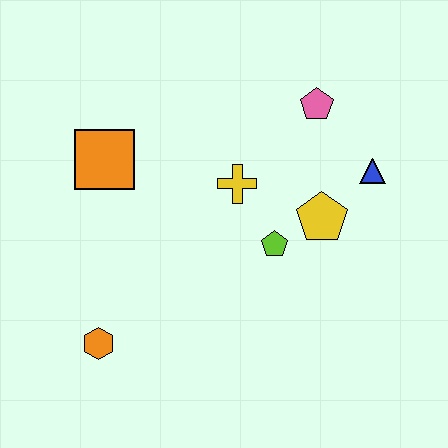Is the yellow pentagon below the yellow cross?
Yes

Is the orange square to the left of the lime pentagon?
Yes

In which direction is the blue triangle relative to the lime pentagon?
The blue triangle is to the right of the lime pentagon.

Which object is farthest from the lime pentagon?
The orange hexagon is farthest from the lime pentagon.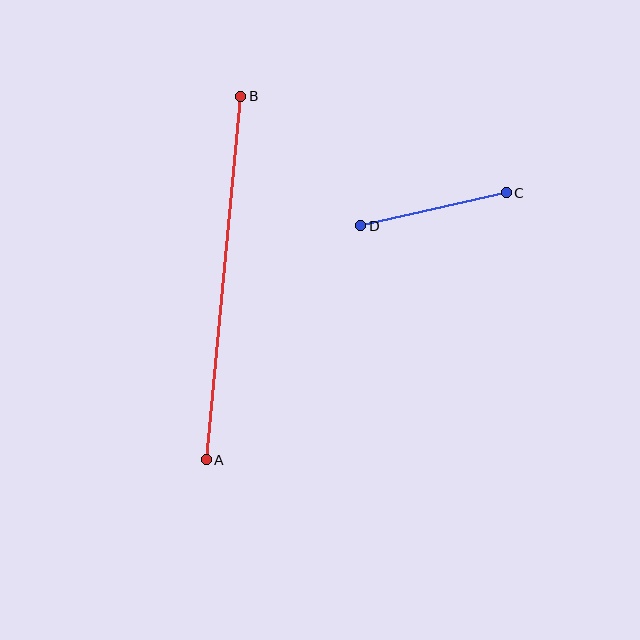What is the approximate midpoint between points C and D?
The midpoint is at approximately (434, 209) pixels.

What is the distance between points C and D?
The distance is approximately 149 pixels.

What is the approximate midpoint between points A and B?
The midpoint is at approximately (224, 278) pixels.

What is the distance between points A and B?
The distance is approximately 365 pixels.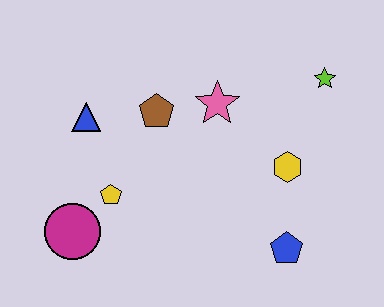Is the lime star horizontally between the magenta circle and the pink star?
No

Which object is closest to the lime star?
The yellow hexagon is closest to the lime star.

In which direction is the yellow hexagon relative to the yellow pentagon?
The yellow hexagon is to the right of the yellow pentagon.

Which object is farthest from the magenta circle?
The lime star is farthest from the magenta circle.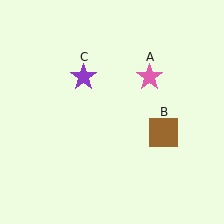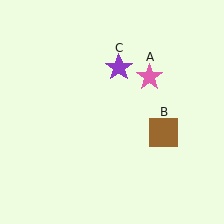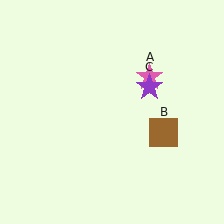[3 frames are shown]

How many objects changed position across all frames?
1 object changed position: purple star (object C).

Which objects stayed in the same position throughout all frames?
Pink star (object A) and brown square (object B) remained stationary.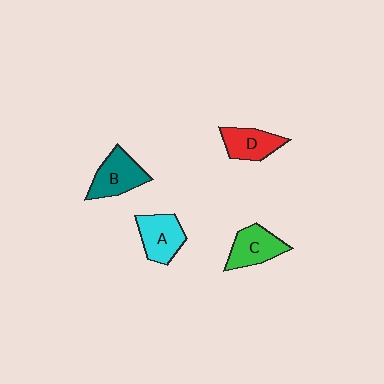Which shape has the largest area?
Shape B (teal).